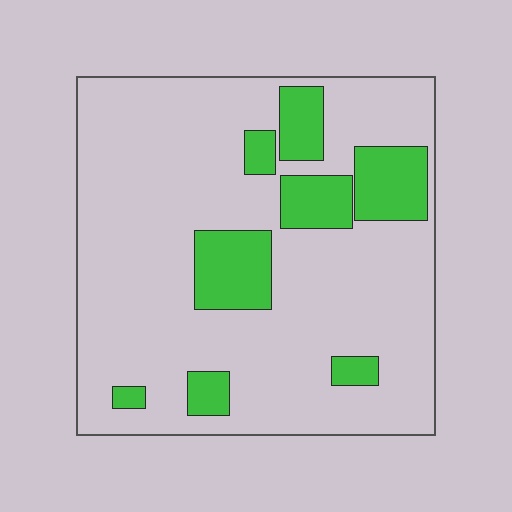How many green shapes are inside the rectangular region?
8.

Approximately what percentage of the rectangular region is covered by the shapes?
Approximately 20%.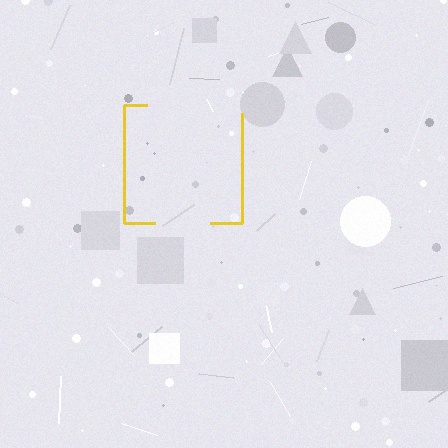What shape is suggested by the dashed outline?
The dashed outline suggests a square.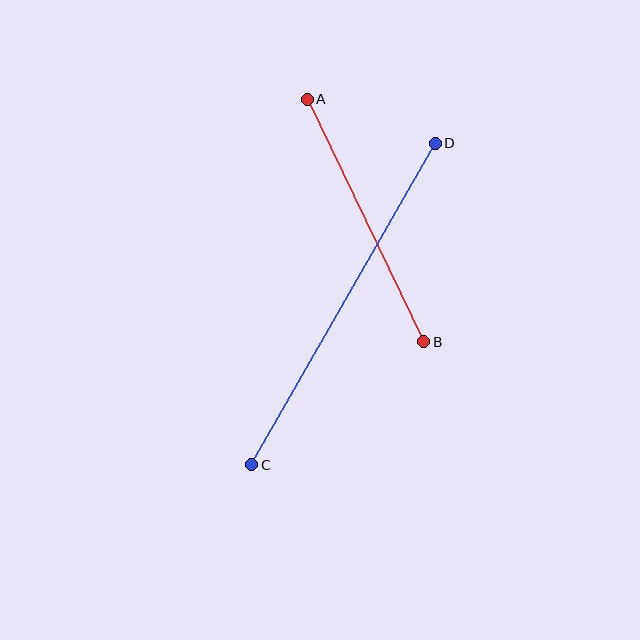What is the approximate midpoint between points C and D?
The midpoint is at approximately (343, 304) pixels.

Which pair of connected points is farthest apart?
Points C and D are farthest apart.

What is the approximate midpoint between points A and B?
The midpoint is at approximately (366, 221) pixels.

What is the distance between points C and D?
The distance is approximately 370 pixels.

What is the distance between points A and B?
The distance is approximately 269 pixels.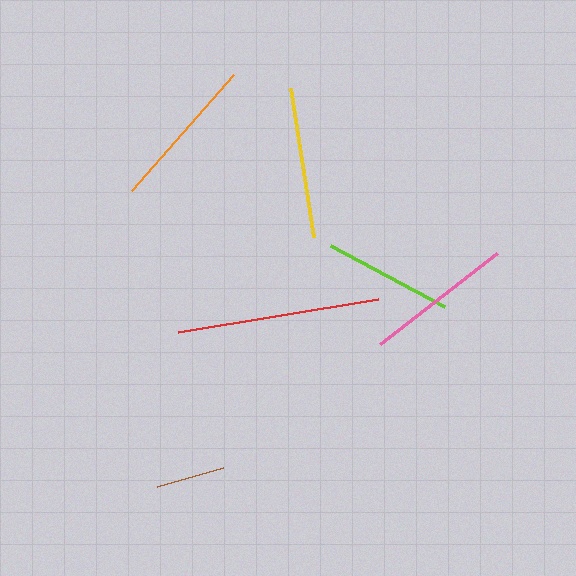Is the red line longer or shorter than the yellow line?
The red line is longer than the yellow line.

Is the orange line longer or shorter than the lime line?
The orange line is longer than the lime line.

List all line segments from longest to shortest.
From longest to shortest: red, orange, yellow, pink, lime, brown.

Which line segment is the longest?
The red line is the longest at approximately 203 pixels.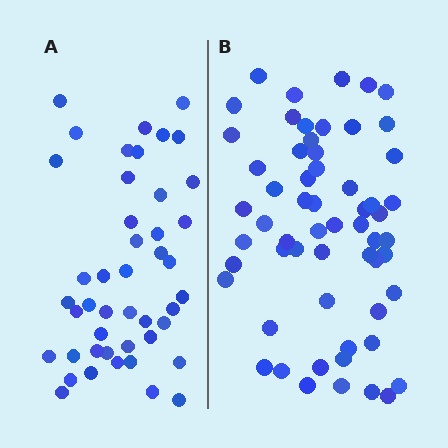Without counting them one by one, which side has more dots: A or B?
Region B (the right region) has more dots.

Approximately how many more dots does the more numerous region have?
Region B has approximately 15 more dots than region A.